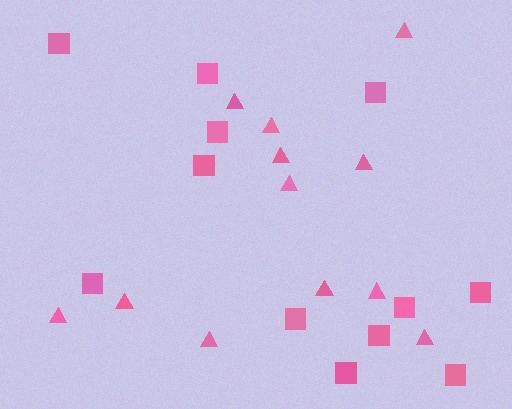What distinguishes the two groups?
There are 2 groups: one group of squares (12) and one group of triangles (12).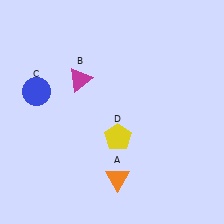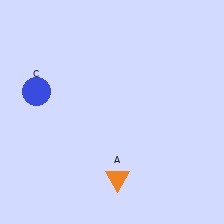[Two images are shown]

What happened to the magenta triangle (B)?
The magenta triangle (B) was removed in Image 2. It was in the top-left area of Image 1.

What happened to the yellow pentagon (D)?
The yellow pentagon (D) was removed in Image 2. It was in the bottom-right area of Image 1.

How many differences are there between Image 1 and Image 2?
There are 2 differences between the two images.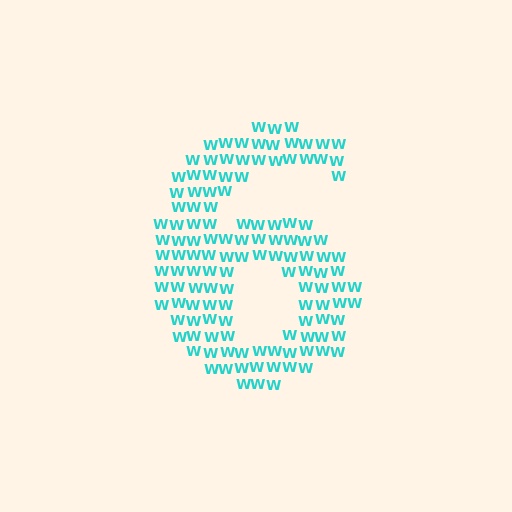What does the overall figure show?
The overall figure shows the digit 6.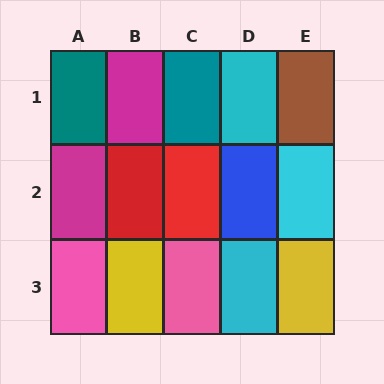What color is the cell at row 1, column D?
Cyan.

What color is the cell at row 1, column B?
Magenta.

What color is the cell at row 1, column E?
Brown.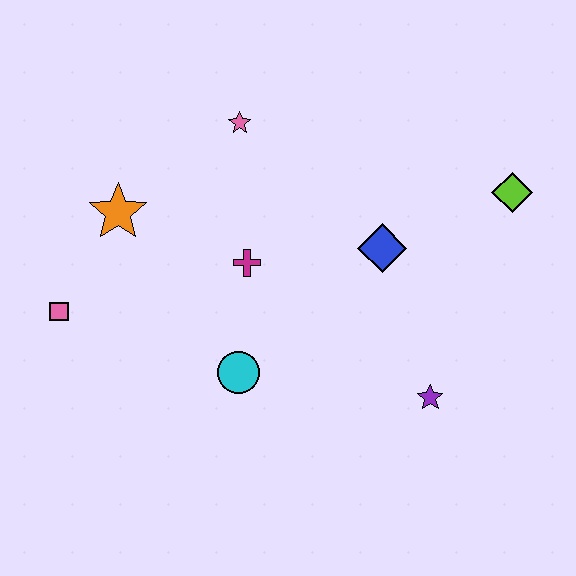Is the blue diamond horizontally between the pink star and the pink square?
No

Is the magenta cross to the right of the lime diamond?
No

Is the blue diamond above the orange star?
No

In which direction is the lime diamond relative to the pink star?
The lime diamond is to the right of the pink star.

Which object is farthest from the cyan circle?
The lime diamond is farthest from the cyan circle.